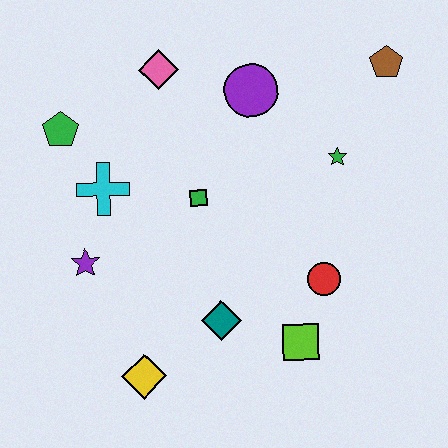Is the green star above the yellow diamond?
Yes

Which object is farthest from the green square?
The brown pentagon is farthest from the green square.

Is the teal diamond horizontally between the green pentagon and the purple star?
No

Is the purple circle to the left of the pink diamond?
No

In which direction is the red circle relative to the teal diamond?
The red circle is to the right of the teal diamond.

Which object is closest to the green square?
The cyan cross is closest to the green square.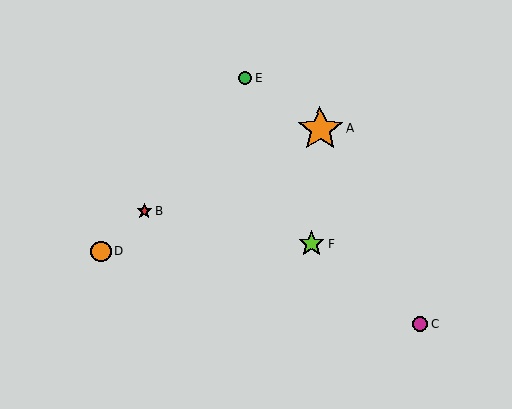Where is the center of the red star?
The center of the red star is at (145, 211).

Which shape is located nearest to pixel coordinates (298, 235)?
The lime star (labeled F) at (312, 243) is nearest to that location.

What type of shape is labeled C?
Shape C is a magenta circle.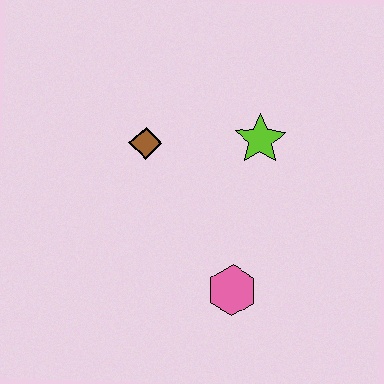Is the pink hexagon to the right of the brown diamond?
Yes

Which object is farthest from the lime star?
The pink hexagon is farthest from the lime star.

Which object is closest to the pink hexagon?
The lime star is closest to the pink hexagon.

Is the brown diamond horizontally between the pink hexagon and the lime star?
No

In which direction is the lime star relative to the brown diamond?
The lime star is to the right of the brown diamond.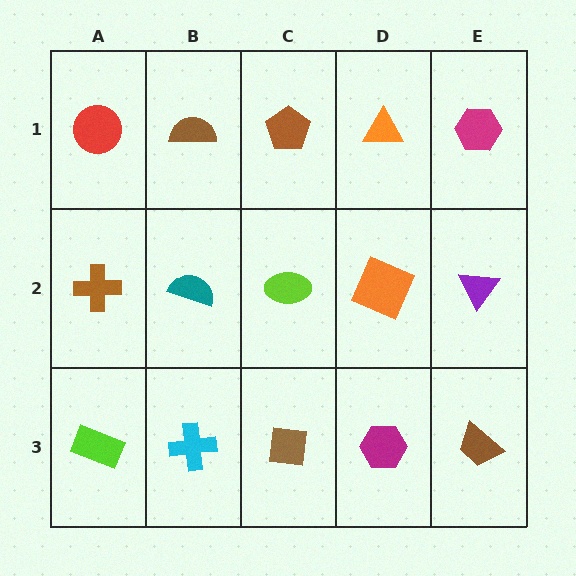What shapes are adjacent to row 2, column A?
A red circle (row 1, column A), a lime rectangle (row 3, column A), a teal semicircle (row 2, column B).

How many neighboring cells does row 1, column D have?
3.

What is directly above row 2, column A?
A red circle.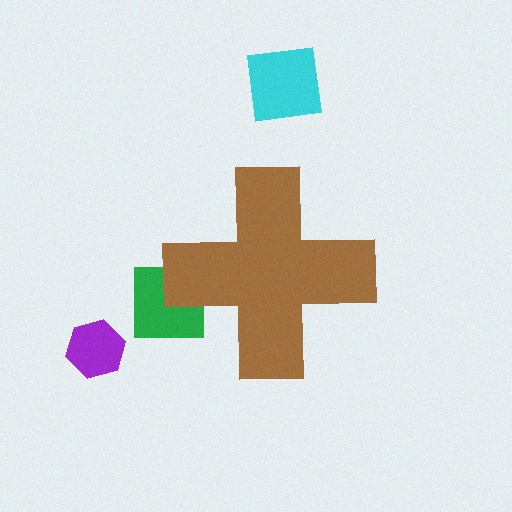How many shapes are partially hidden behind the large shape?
1 shape is partially hidden.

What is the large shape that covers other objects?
A brown cross.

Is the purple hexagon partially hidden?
No, the purple hexagon is fully visible.